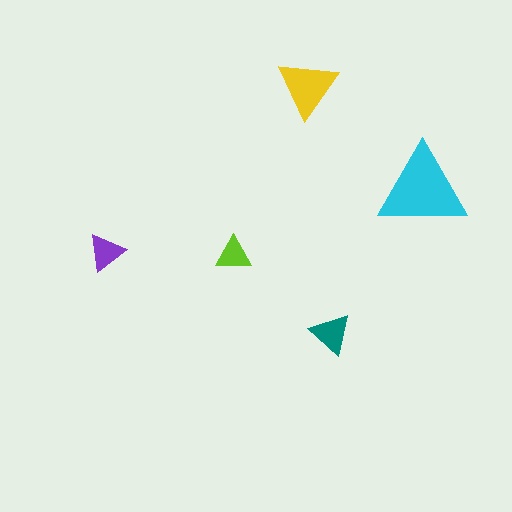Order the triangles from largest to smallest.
the cyan one, the yellow one, the teal one, the purple one, the lime one.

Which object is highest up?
The yellow triangle is topmost.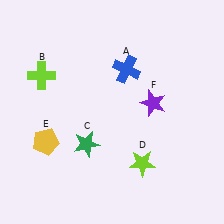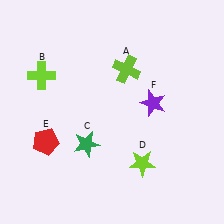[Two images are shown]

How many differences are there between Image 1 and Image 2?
There are 2 differences between the two images.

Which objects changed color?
A changed from blue to lime. E changed from yellow to red.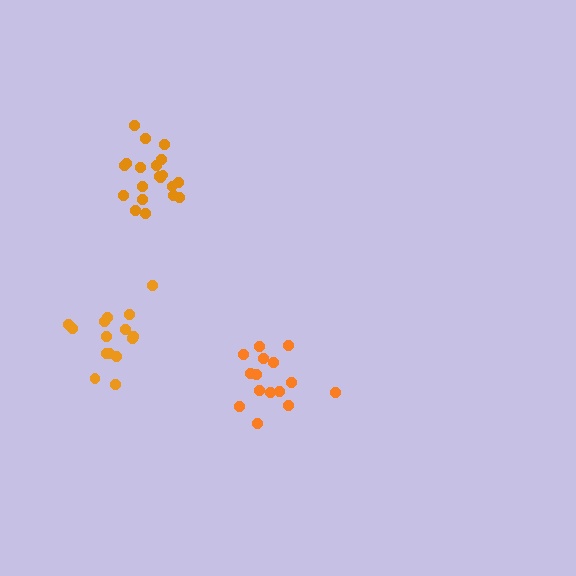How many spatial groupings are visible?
There are 3 spatial groupings.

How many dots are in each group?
Group 1: 15 dots, Group 2: 15 dots, Group 3: 20 dots (50 total).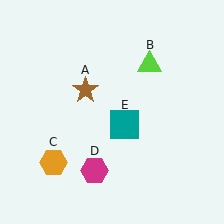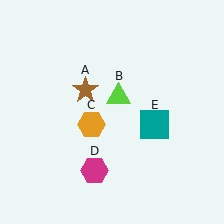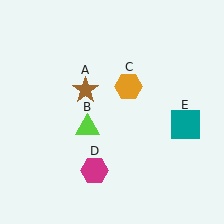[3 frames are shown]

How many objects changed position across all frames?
3 objects changed position: lime triangle (object B), orange hexagon (object C), teal square (object E).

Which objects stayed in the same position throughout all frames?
Brown star (object A) and magenta hexagon (object D) remained stationary.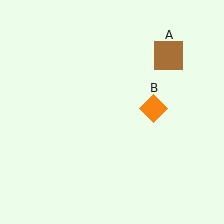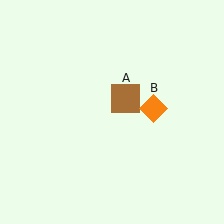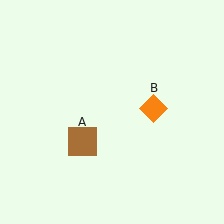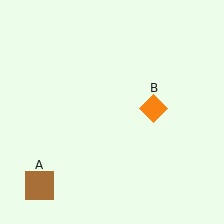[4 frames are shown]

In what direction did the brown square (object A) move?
The brown square (object A) moved down and to the left.